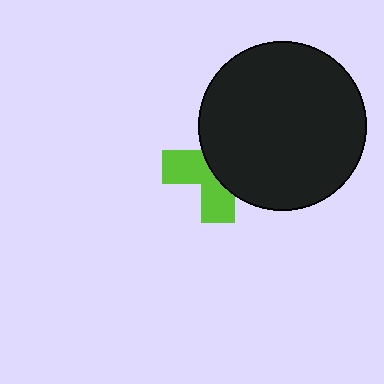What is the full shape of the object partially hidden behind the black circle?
The partially hidden object is a lime cross.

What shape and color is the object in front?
The object in front is a black circle.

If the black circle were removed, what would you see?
You would see the complete lime cross.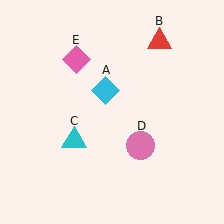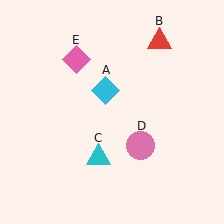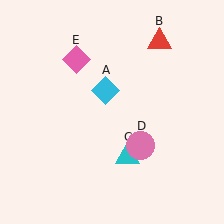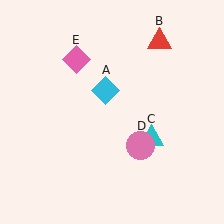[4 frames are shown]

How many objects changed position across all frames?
1 object changed position: cyan triangle (object C).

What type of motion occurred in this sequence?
The cyan triangle (object C) rotated counterclockwise around the center of the scene.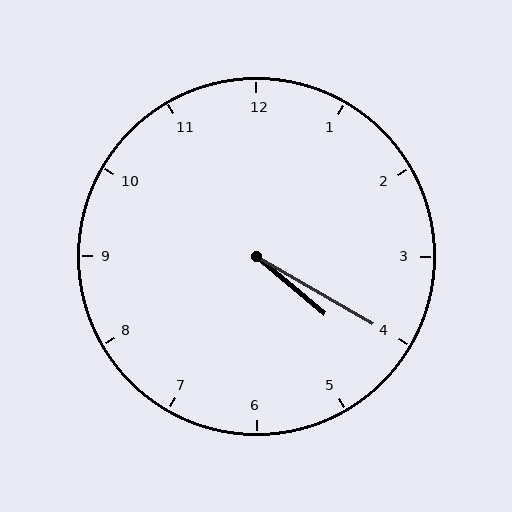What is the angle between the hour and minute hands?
Approximately 10 degrees.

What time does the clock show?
4:20.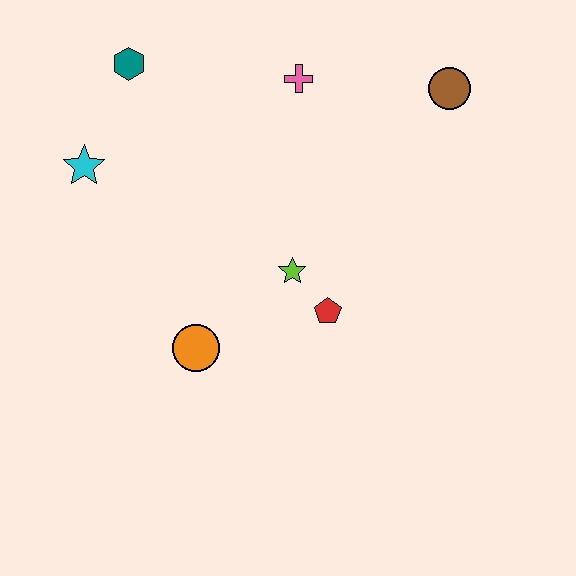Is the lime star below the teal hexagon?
Yes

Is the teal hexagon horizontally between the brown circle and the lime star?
No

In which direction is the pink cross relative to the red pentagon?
The pink cross is above the red pentagon.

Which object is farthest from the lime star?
The teal hexagon is farthest from the lime star.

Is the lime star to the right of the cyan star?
Yes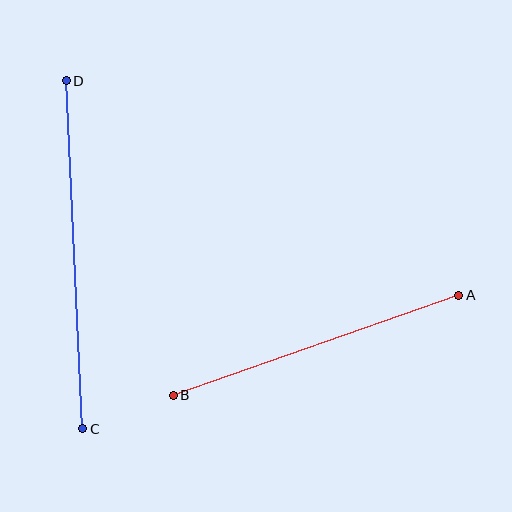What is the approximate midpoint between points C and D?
The midpoint is at approximately (74, 255) pixels.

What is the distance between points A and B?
The distance is approximately 302 pixels.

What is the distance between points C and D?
The distance is approximately 348 pixels.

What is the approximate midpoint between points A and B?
The midpoint is at approximately (316, 345) pixels.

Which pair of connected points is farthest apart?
Points C and D are farthest apart.